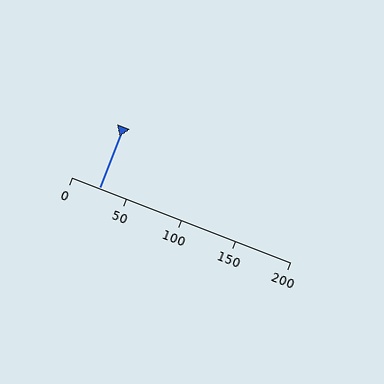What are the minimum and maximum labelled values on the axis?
The axis runs from 0 to 200.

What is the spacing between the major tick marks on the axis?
The major ticks are spaced 50 apart.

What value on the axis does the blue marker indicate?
The marker indicates approximately 25.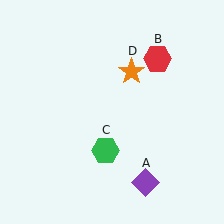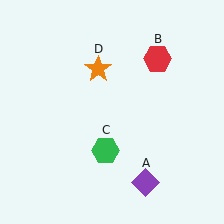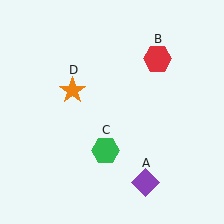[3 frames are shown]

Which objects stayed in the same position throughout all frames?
Purple diamond (object A) and red hexagon (object B) and green hexagon (object C) remained stationary.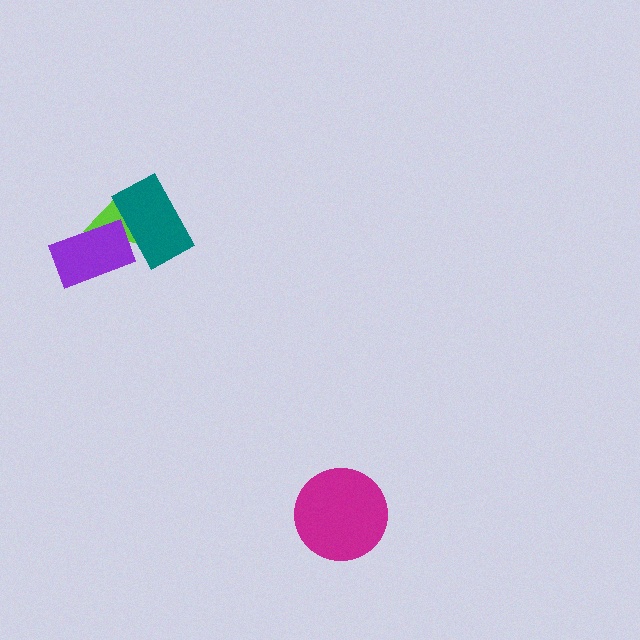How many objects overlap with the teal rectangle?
2 objects overlap with the teal rectangle.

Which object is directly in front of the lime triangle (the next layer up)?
The teal rectangle is directly in front of the lime triangle.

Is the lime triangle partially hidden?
Yes, it is partially covered by another shape.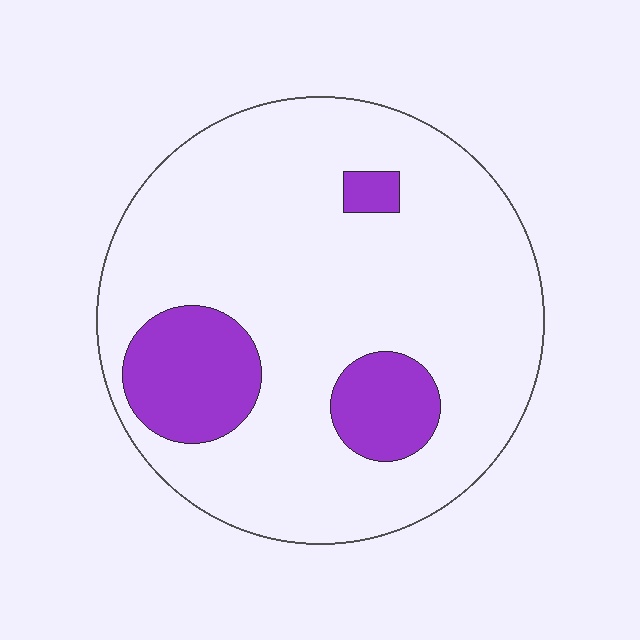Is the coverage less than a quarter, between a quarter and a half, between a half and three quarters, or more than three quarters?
Less than a quarter.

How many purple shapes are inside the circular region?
3.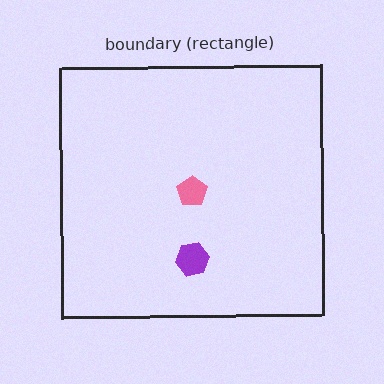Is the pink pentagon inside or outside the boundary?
Inside.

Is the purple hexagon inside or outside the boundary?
Inside.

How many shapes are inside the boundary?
2 inside, 0 outside.